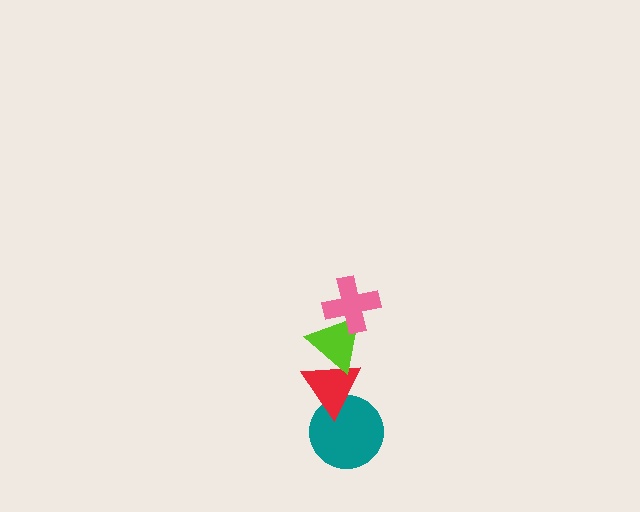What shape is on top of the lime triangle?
The pink cross is on top of the lime triangle.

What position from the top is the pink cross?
The pink cross is 1st from the top.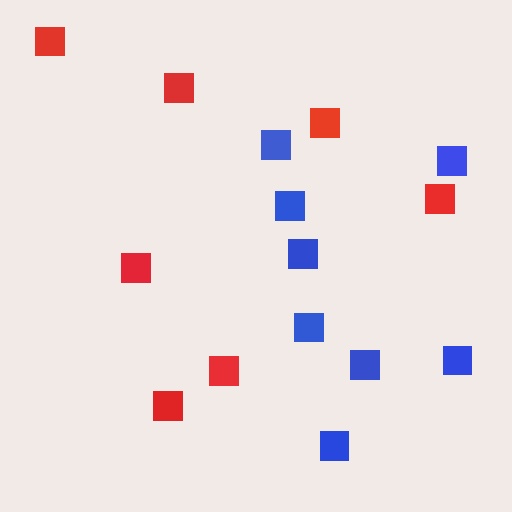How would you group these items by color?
There are 2 groups: one group of blue squares (8) and one group of red squares (7).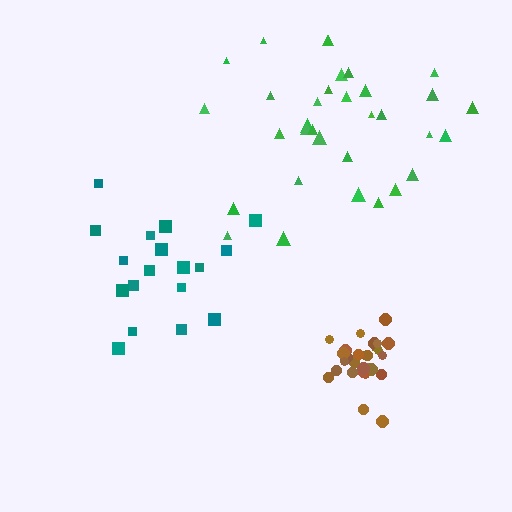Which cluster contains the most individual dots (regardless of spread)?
Green (33).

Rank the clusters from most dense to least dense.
brown, green, teal.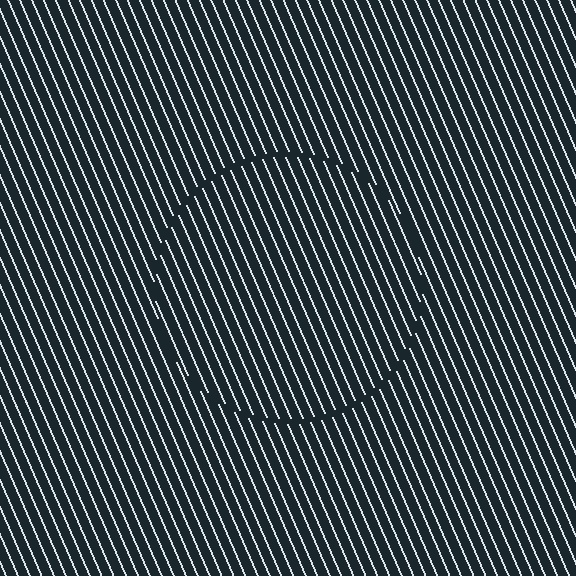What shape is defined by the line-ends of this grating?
An illusory circle. The interior of the shape contains the same grating, shifted by half a period — the contour is defined by the phase discontinuity where line-ends from the inner and outer gratings abut.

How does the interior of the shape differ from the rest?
The interior of the shape contains the same grating, shifted by half a period — the contour is defined by the phase discontinuity where line-ends from the inner and outer gratings abut.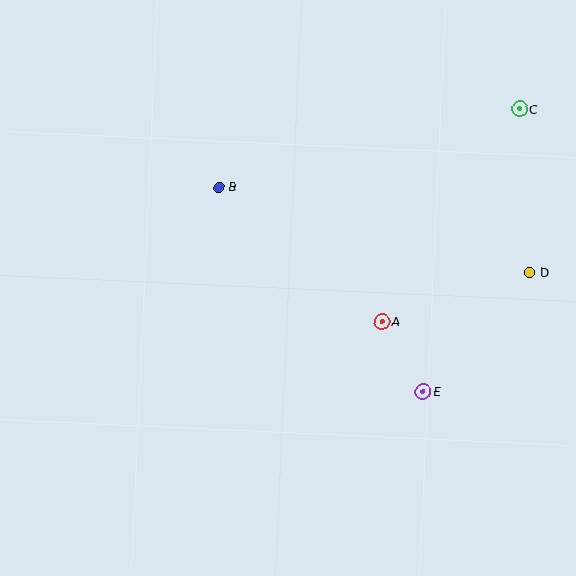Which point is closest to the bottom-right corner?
Point E is closest to the bottom-right corner.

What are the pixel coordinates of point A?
Point A is at (382, 322).